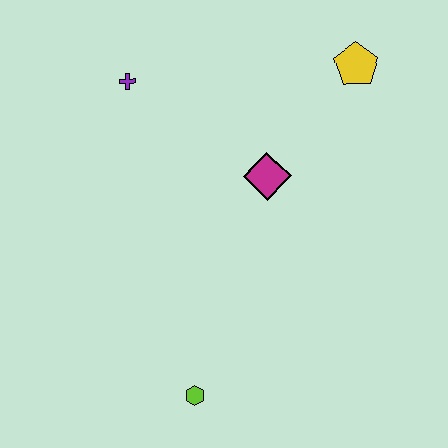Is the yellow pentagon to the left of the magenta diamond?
No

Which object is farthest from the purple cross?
The lime hexagon is farthest from the purple cross.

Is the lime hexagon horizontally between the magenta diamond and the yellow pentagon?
No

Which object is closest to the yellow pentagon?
The magenta diamond is closest to the yellow pentagon.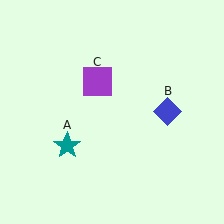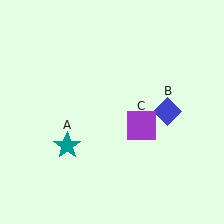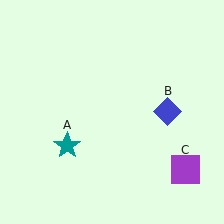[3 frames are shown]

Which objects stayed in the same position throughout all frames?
Teal star (object A) and blue diamond (object B) remained stationary.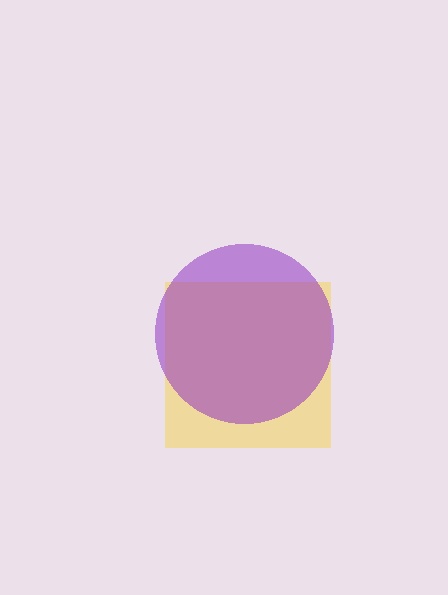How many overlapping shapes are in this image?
There are 2 overlapping shapes in the image.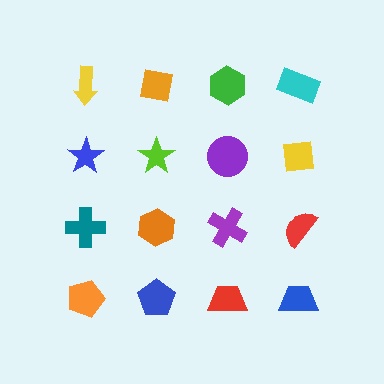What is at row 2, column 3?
A purple circle.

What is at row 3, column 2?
An orange hexagon.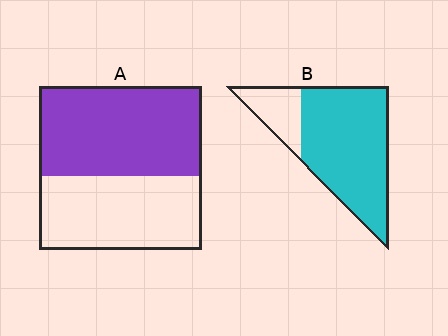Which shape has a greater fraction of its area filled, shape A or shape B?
Shape B.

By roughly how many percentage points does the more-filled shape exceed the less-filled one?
By roughly 25 percentage points (B over A).